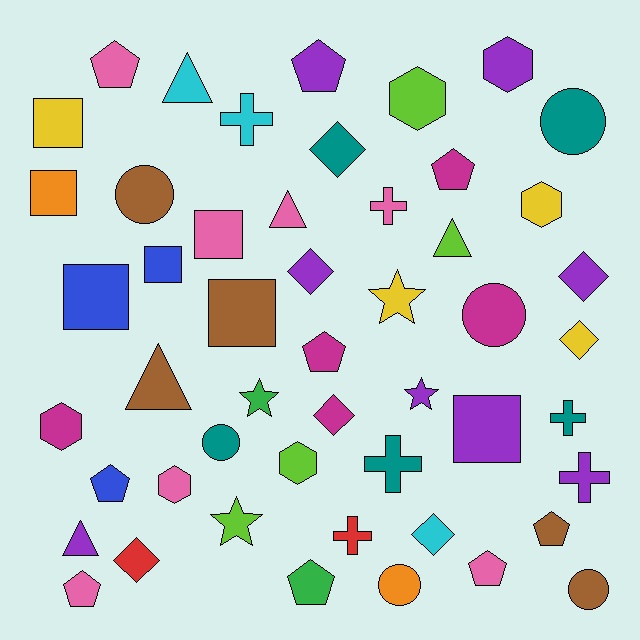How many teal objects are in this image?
There are 5 teal objects.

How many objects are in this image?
There are 50 objects.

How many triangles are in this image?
There are 5 triangles.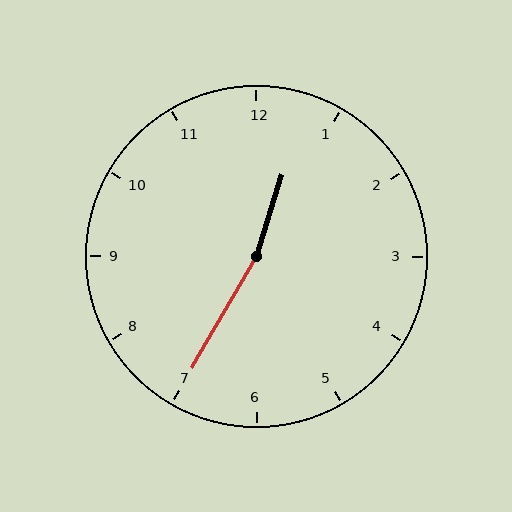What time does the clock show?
12:35.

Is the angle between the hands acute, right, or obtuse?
It is obtuse.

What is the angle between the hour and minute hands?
Approximately 168 degrees.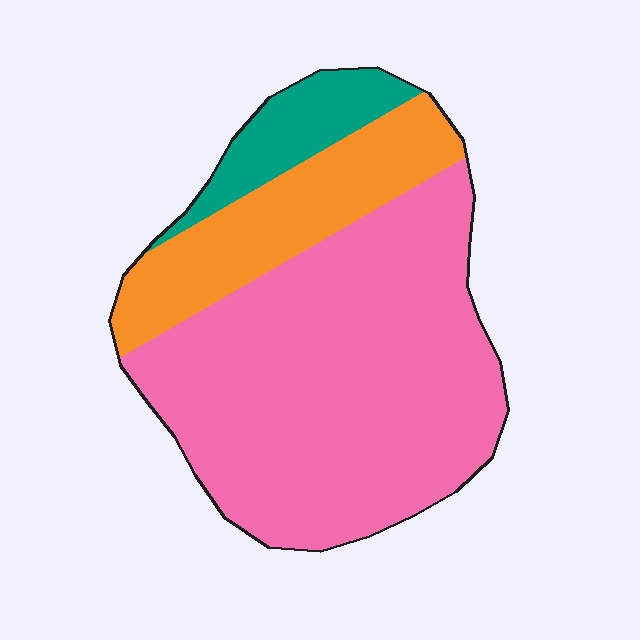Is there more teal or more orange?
Orange.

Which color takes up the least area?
Teal, at roughly 10%.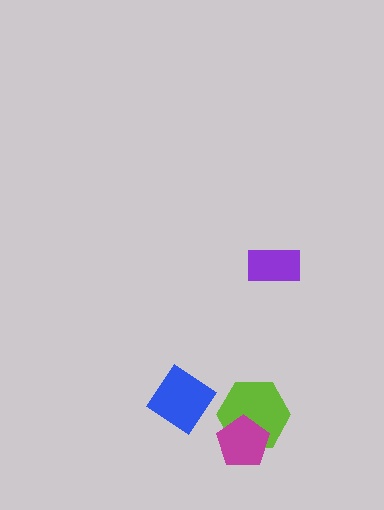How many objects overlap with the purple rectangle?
0 objects overlap with the purple rectangle.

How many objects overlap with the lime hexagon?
1 object overlaps with the lime hexagon.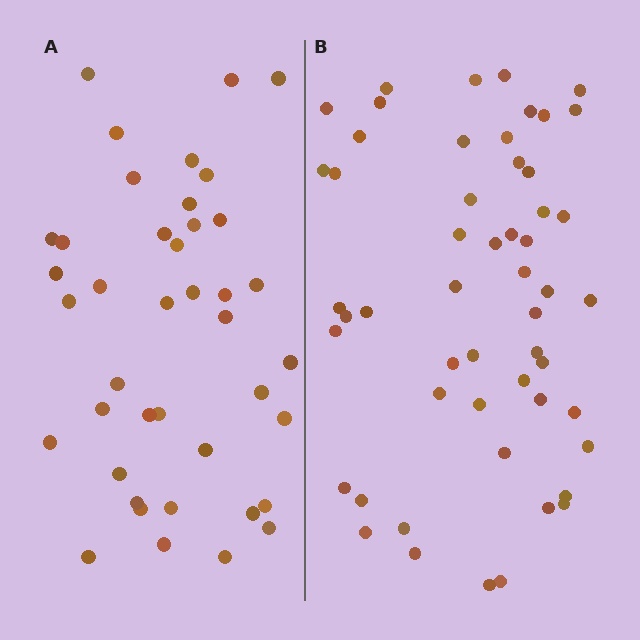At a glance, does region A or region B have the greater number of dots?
Region B (the right region) has more dots.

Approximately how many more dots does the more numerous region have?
Region B has roughly 12 or so more dots than region A.